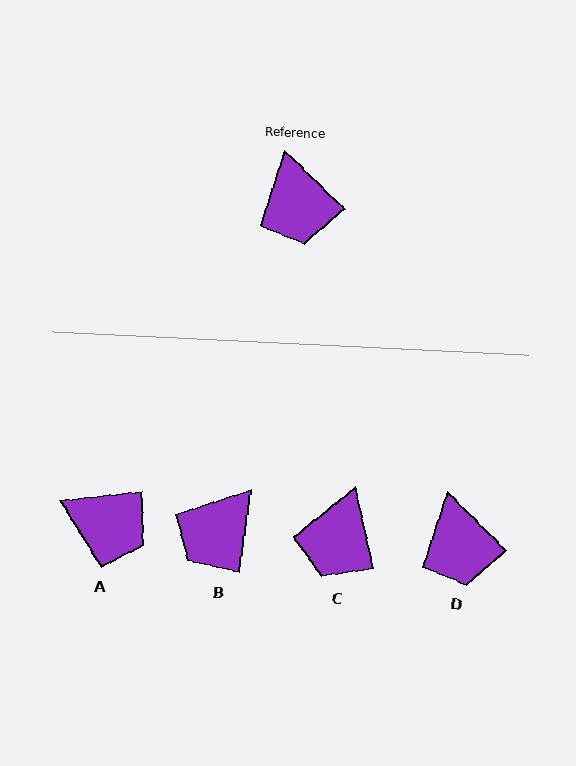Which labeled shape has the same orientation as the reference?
D.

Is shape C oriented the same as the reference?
No, it is off by about 33 degrees.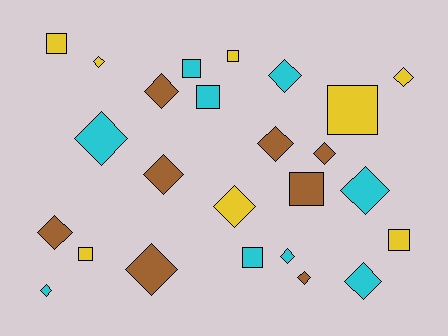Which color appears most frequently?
Cyan, with 9 objects.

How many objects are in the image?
There are 25 objects.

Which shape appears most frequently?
Diamond, with 16 objects.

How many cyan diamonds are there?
There are 6 cyan diamonds.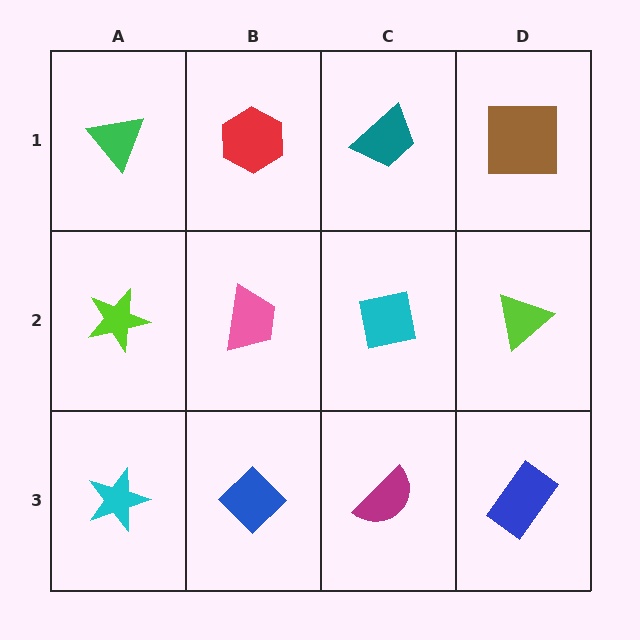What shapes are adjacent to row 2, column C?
A teal trapezoid (row 1, column C), a magenta semicircle (row 3, column C), a pink trapezoid (row 2, column B), a lime triangle (row 2, column D).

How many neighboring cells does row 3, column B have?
3.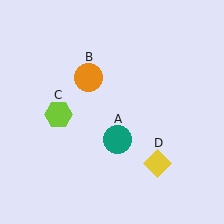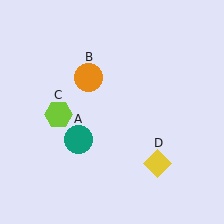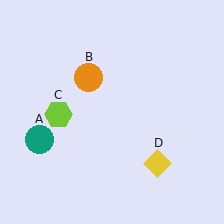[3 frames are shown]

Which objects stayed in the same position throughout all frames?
Orange circle (object B) and lime hexagon (object C) and yellow diamond (object D) remained stationary.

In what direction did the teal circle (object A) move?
The teal circle (object A) moved left.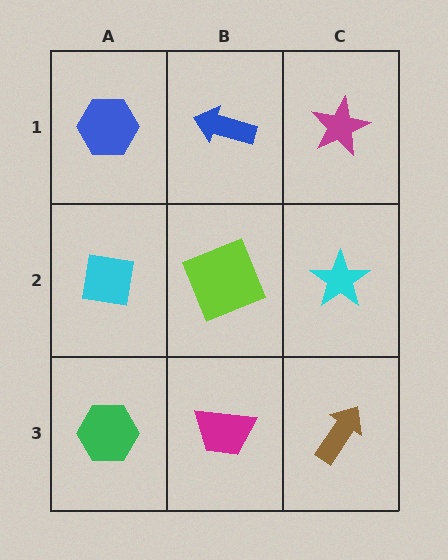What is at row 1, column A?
A blue hexagon.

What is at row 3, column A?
A green hexagon.